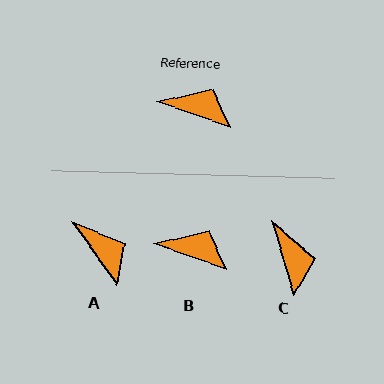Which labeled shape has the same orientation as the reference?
B.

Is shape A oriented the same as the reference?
No, it is off by about 35 degrees.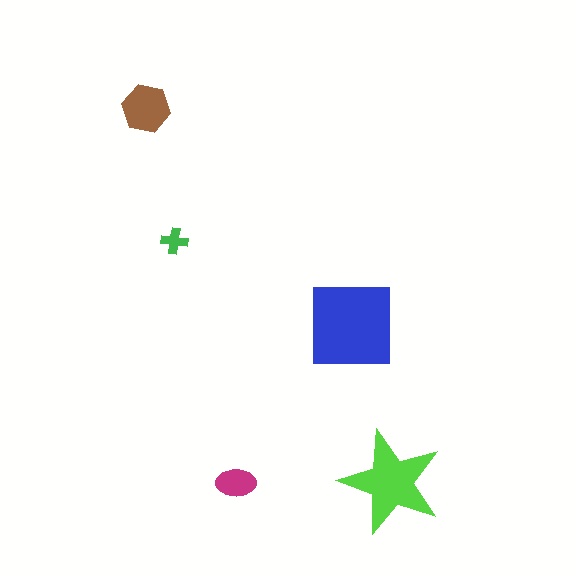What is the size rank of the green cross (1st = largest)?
5th.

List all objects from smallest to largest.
The green cross, the magenta ellipse, the brown hexagon, the lime star, the blue square.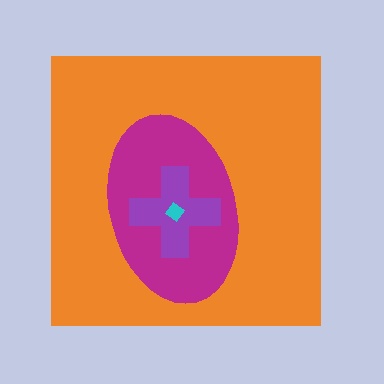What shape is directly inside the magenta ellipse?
The purple cross.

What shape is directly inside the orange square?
The magenta ellipse.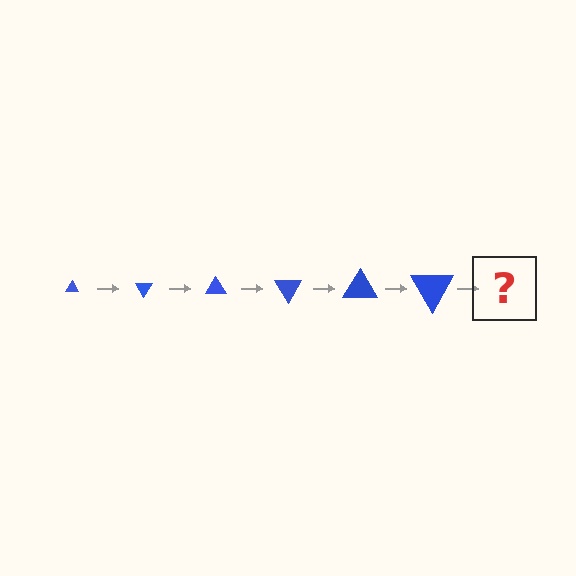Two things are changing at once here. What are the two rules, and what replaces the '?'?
The two rules are that the triangle grows larger each step and it rotates 60 degrees each step. The '?' should be a triangle, larger than the previous one and rotated 360 degrees from the start.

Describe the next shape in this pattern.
It should be a triangle, larger than the previous one and rotated 360 degrees from the start.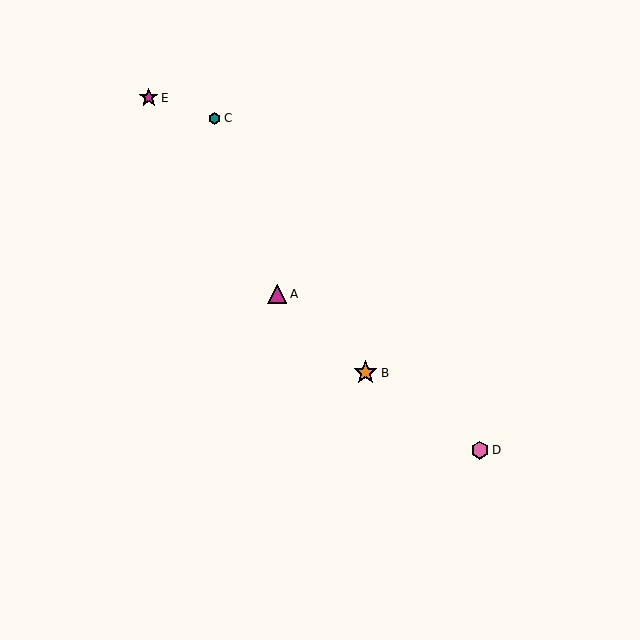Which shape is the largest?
The orange star (labeled B) is the largest.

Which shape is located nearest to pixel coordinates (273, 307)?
The magenta triangle (labeled A) at (277, 294) is nearest to that location.